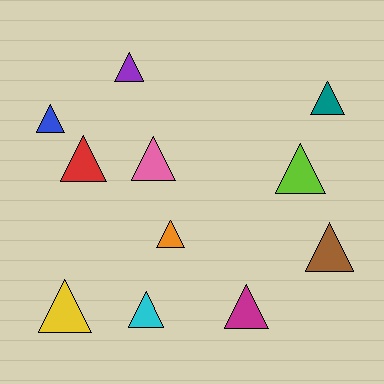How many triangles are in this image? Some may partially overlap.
There are 11 triangles.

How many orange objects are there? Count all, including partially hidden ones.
There is 1 orange object.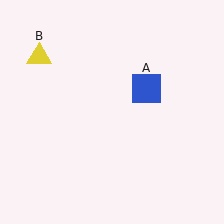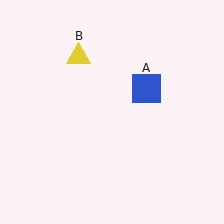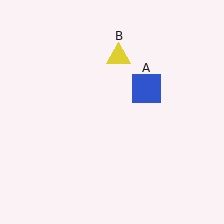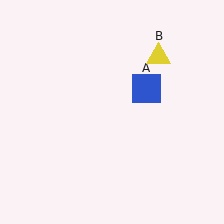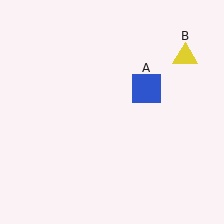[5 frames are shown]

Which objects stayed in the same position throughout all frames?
Blue square (object A) remained stationary.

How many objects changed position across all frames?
1 object changed position: yellow triangle (object B).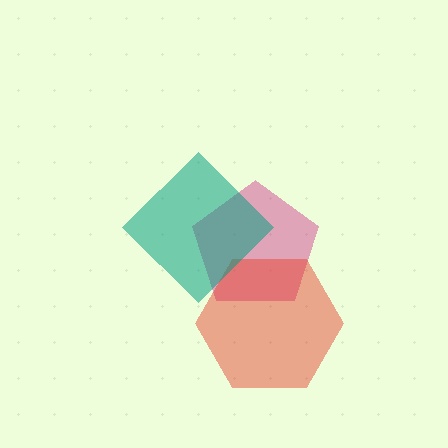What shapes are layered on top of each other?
The layered shapes are: a magenta pentagon, a red hexagon, a teal diamond.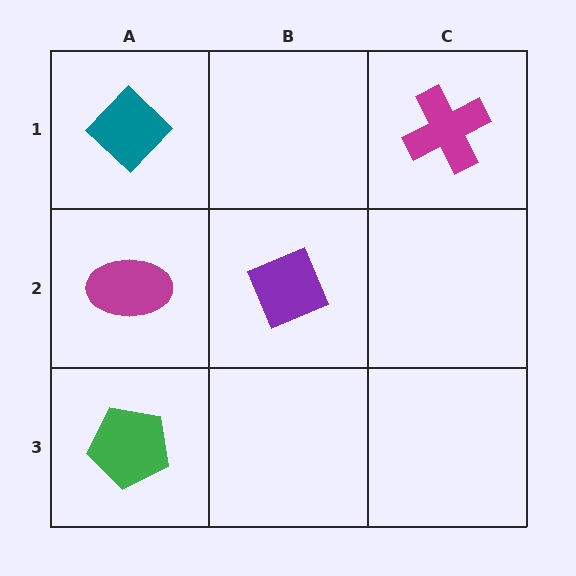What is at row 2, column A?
A magenta ellipse.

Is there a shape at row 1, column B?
No, that cell is empty.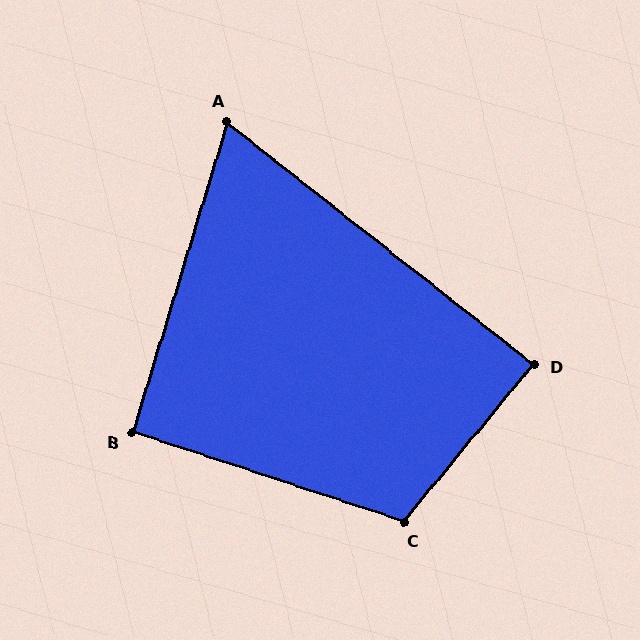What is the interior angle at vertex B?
Approximately 91 degrees (approximately right).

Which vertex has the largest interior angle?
C, at approximately 111 degrees.